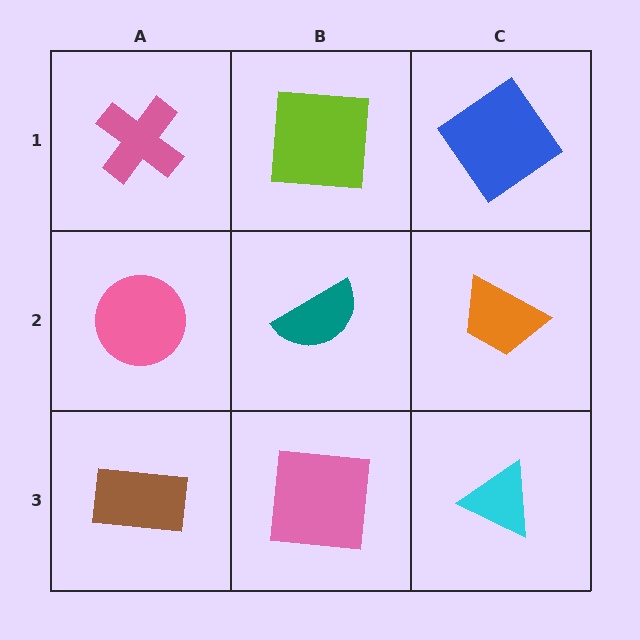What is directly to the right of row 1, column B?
A blue diamond.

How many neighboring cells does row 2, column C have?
3.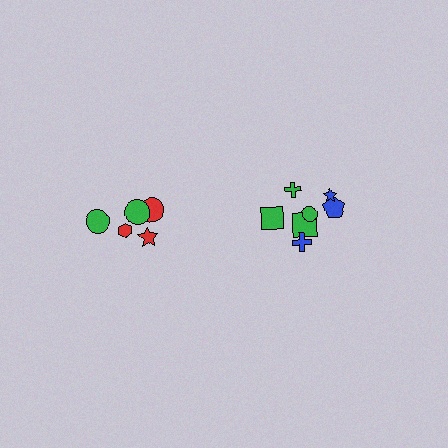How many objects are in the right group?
There are 7 objects.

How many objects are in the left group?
There are 5 objects.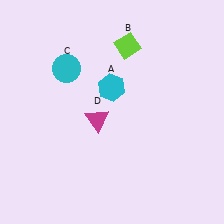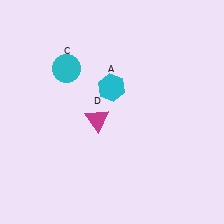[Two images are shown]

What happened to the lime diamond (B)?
The lime diamond (B) was removed in Image 2. It was in the top-right area of Image 1.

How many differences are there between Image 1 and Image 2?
There is 1 difference between the two images.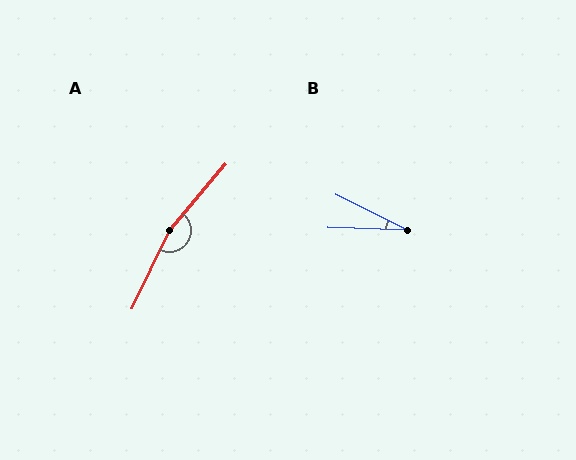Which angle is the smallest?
B, at approximately 25 degrees.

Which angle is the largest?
A, at approximately 166 degrees.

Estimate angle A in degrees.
Approximately 166 degrees.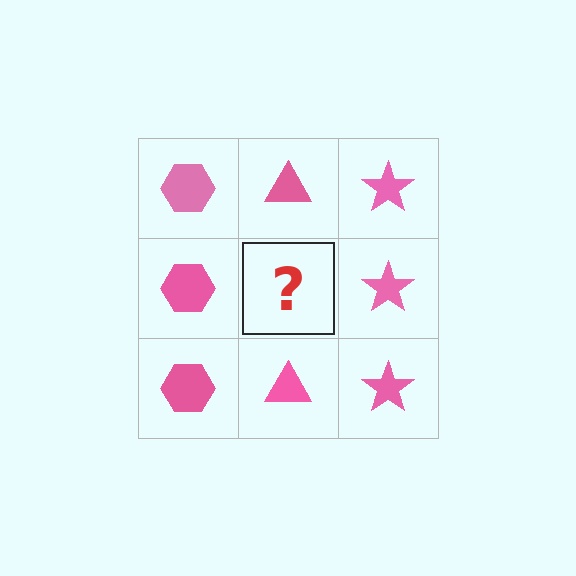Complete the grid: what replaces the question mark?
The question mark should be replaced with a pink triangle.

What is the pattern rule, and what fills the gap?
The rule is that each column has a consistent shape. The gap should be filled with a pink triangle.